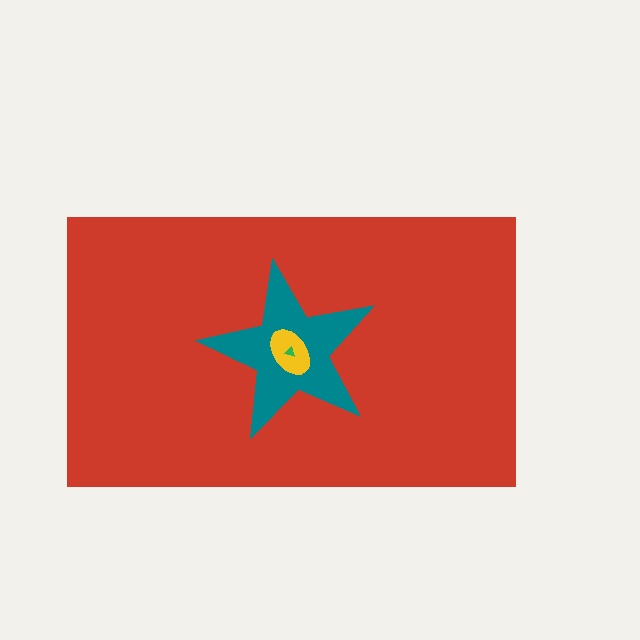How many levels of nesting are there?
4.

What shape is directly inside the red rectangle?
The teal star.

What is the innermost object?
The green triangle.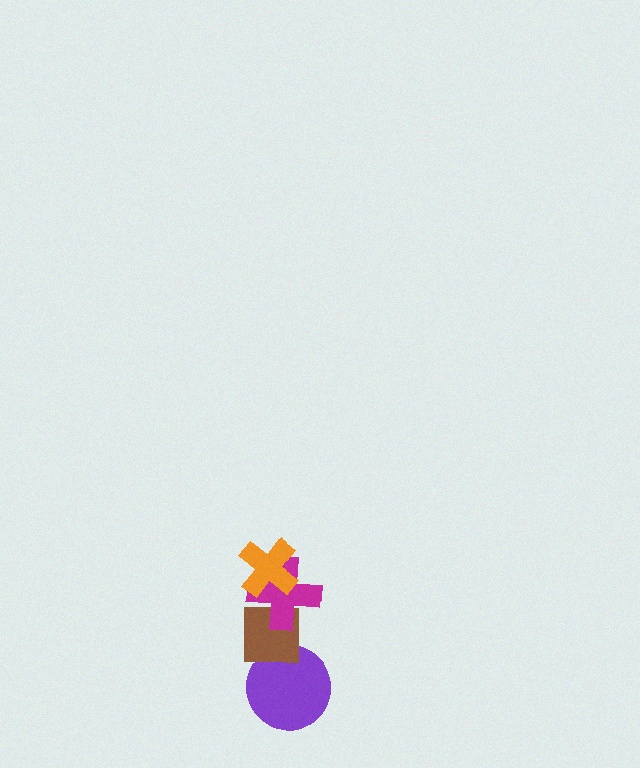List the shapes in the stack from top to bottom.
From top to bottom: the orange cross, the magenta cross, the brown square, the purple circle.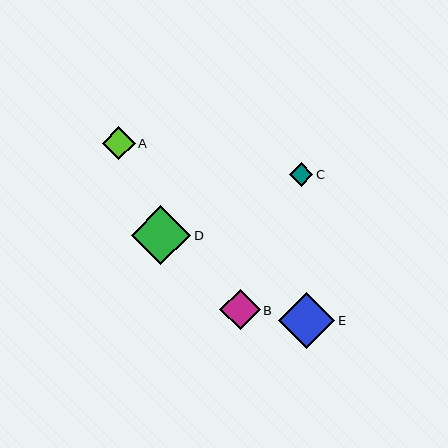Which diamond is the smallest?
Diamond C is the smallest with a size of approximately 23 pixels.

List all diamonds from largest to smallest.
From largest to smallest: D, E, B, A, C.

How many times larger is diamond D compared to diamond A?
Diamond D is approximately 1.8 times the size of diamond A.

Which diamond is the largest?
Diamond D is the largest with a size of approximately 59 pixels.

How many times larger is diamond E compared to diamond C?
Diamond E is approximately 2.4 times the size of diamond C.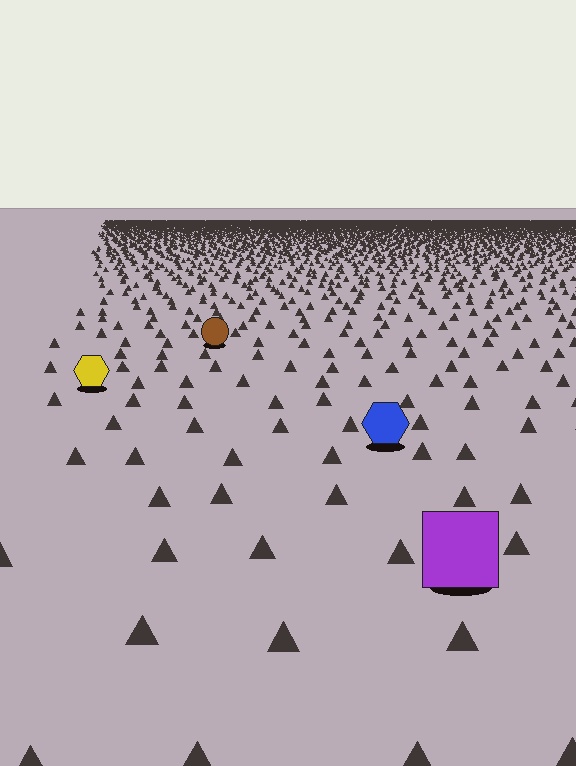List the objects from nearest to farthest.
From nearest to farthest: the purple square, the blue hexagon, the yellow hexagon, the brown circle.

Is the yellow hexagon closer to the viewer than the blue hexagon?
No. The blue hexagon is closer — you can tell from the texture gradient: the ground texture is coarser near it.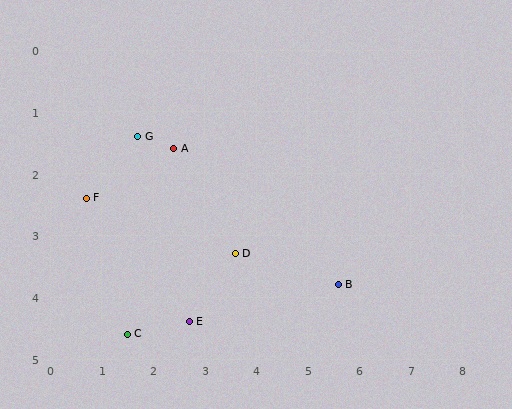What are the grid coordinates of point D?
Point D is at approximately (3.6, 3.3).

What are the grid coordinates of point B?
Point B is at approximately (5.6, 3.8).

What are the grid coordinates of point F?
Point F is at approximately (0.7, 2.4).